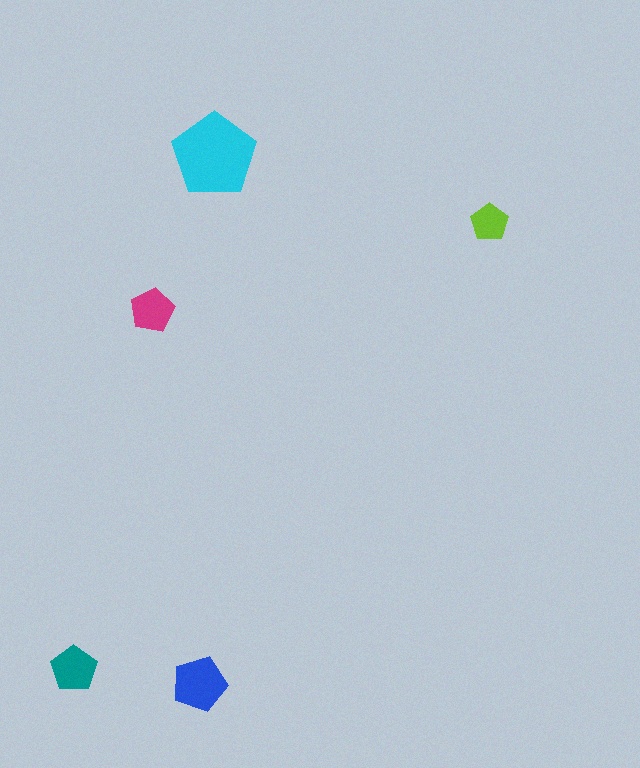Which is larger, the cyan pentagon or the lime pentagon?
The cyan one.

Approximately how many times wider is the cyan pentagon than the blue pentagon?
About 1.5 times wider.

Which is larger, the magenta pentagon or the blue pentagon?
The blue one.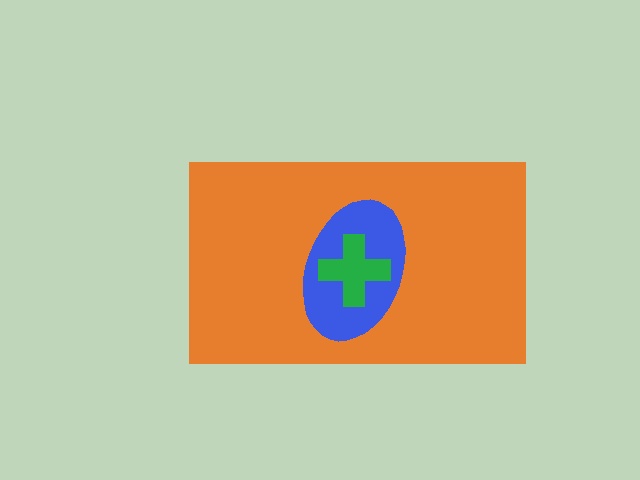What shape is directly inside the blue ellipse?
The green cross.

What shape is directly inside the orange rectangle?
The blue ellipse.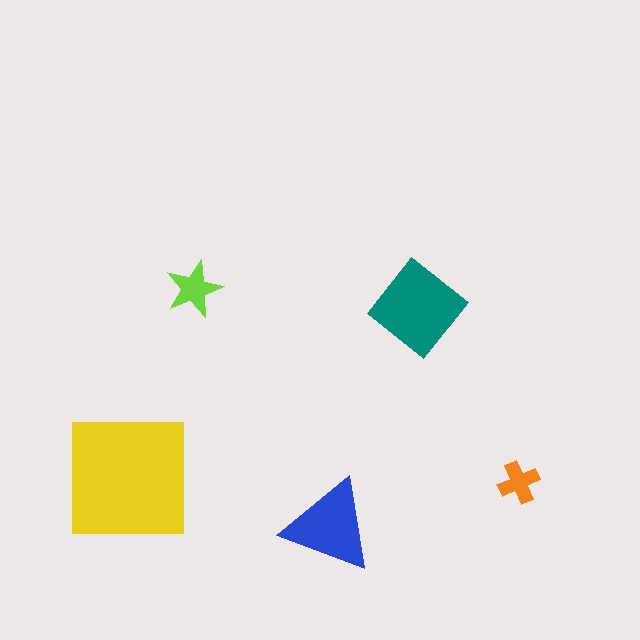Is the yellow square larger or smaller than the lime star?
Larger.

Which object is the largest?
The yellow square.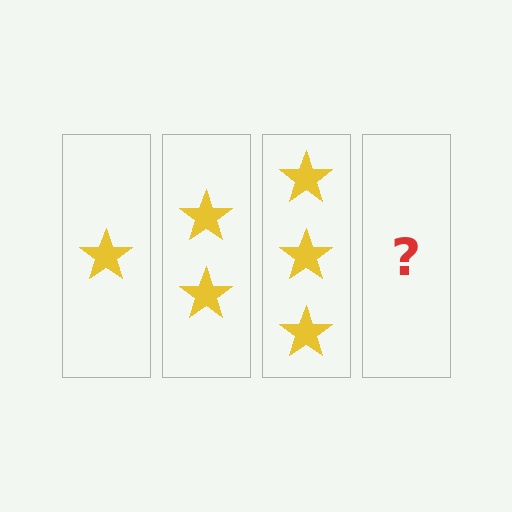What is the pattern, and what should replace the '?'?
The pattern is that each step adds one more star. The '?' should be 4 stars.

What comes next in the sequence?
The next element should be 4 stars.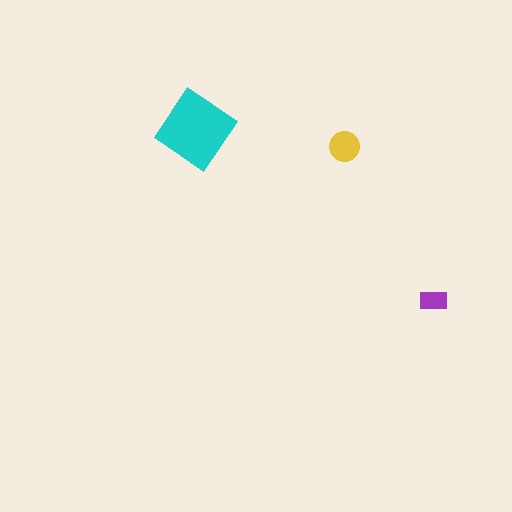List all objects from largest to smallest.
The cyan diamond, the yellow circle, the purple rectangle.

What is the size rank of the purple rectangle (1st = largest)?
3rd.